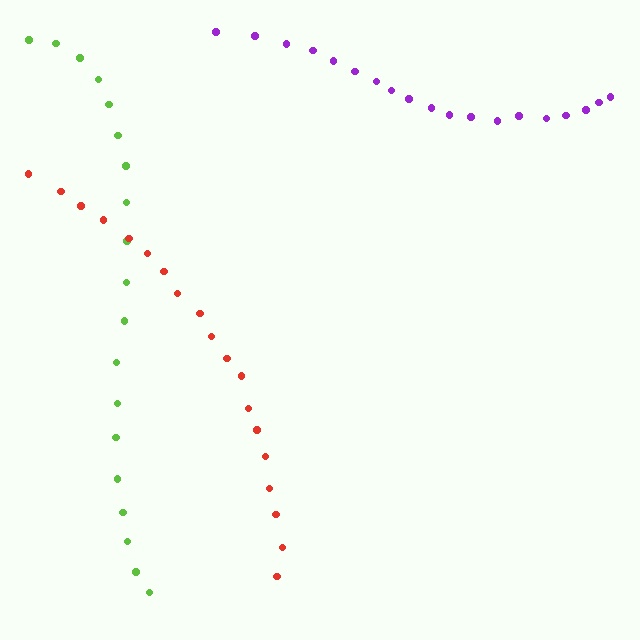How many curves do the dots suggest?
There are 3 distinct paths.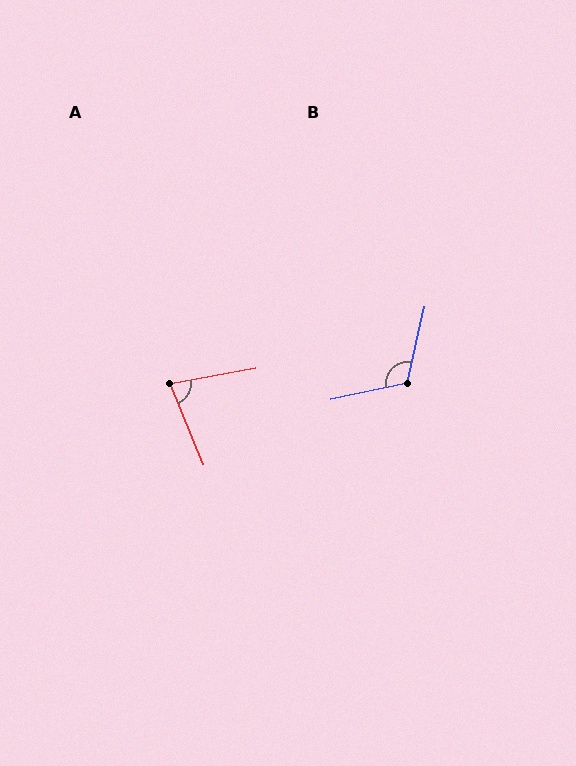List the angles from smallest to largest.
A (78°), B (115°).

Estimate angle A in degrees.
Approximately 78 degrees.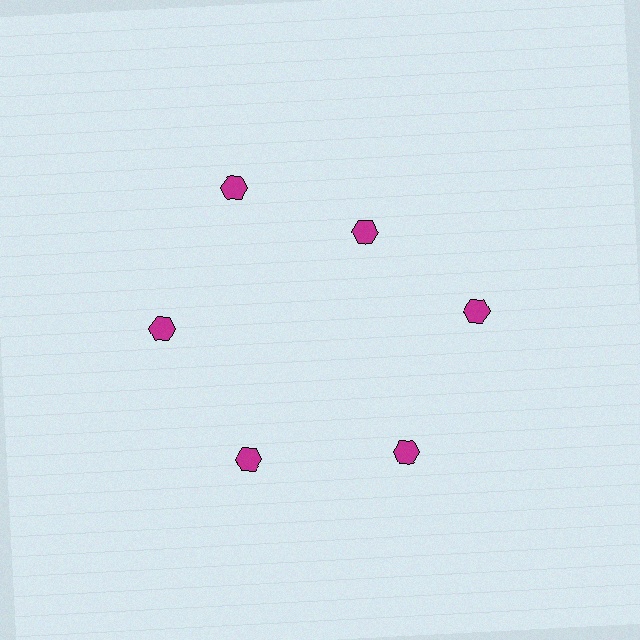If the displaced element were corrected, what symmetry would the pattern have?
It would have 6-fold rotational symmetry — the pattern would map onto itself every 60 degrees.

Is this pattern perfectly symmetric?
No. The 6 magenta hexagons are arranged in a ring, but one element near the 1 o'clock position is pulled inward toward the center, breaking the 6-fold rotational symmetry.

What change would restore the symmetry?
The symmetry would be restored by moving it outward, back onto the ring so that all 6 hexagons sit at equal angles and equal distance from the center.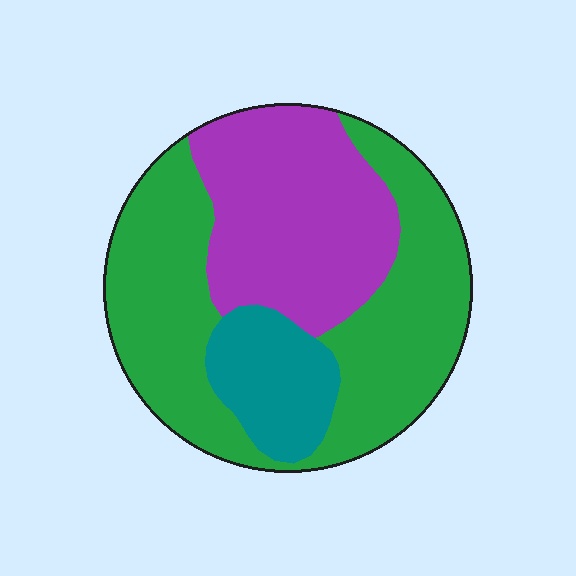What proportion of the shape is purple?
Purple takes up between a third and a half of the shape.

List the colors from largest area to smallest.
From largest to smallest: green, purple, teal.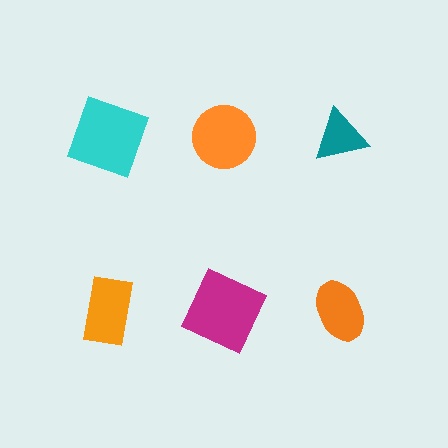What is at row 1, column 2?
An orange circle.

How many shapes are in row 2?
3 shapes.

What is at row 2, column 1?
An orange rectangle.